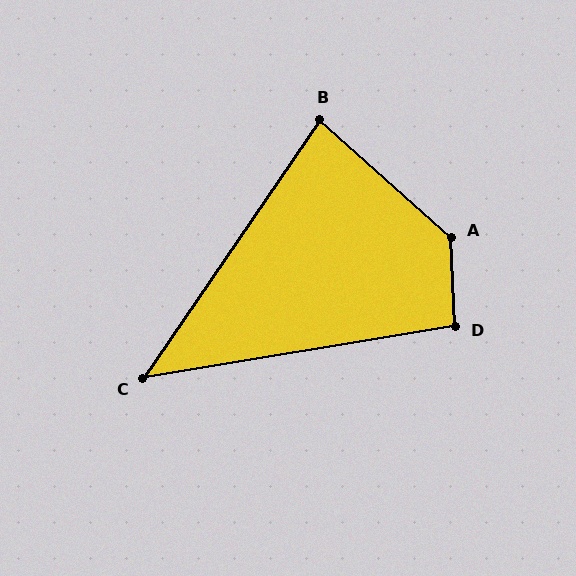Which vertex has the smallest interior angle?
C, at approximately 46 degrees.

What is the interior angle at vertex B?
Approximately 83 degrees (acute).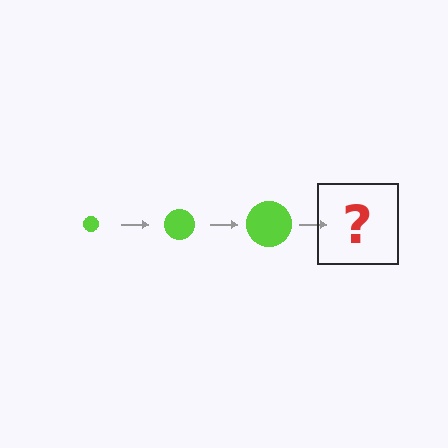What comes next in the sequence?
The next element should be a lime circle, larger than the previous one.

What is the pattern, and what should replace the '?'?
The pattern is that the circle gets progressively larger each step. The '?' should be a lime circle, larger than the previous one.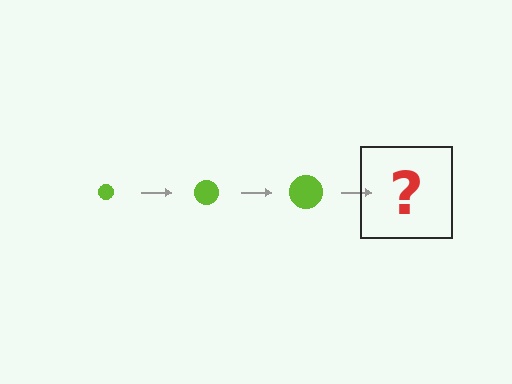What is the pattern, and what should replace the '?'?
The pattern is that the circle gets progressively larger each step. The '?' should be a lime circle, larger than the previous one.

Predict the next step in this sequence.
The next step is a lime circle, larger than the previous one.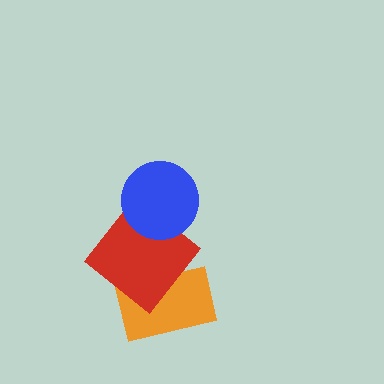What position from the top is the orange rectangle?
The orange rectangle is 3rd from the top.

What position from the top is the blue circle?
The blue circle is 1st from the top.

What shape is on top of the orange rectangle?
The red diamond is on top of the orange rectangle.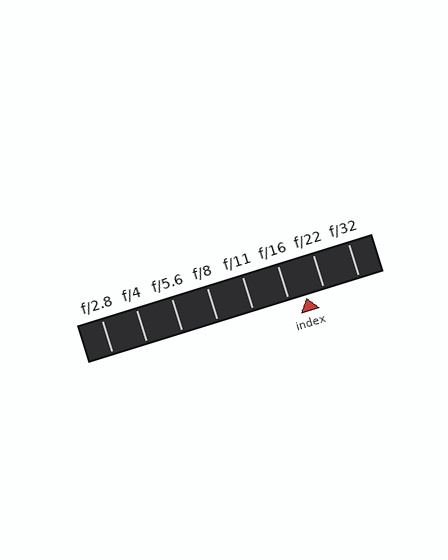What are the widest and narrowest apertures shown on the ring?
The widest aperture shown is f/2.8 and the narrowest is f/32.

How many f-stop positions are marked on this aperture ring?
There are 8 f-stop positions marked.